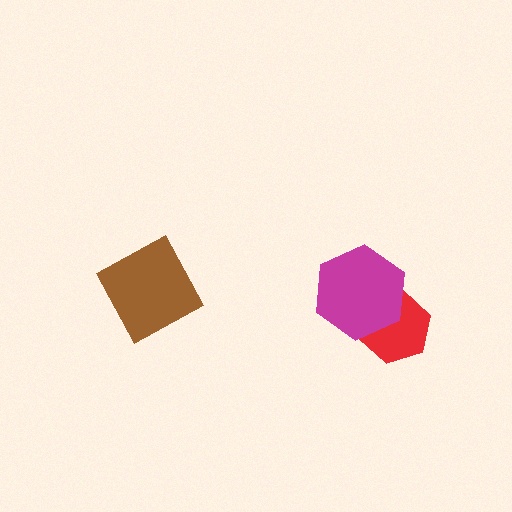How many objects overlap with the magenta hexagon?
1 object overlaps with the magenta hexagon.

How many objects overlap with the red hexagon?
1 object overlaps with the red hexagon.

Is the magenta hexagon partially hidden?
No, no other shape covers it.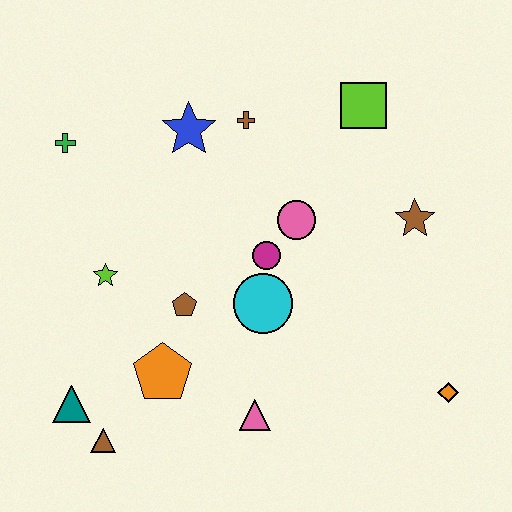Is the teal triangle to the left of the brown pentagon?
Yes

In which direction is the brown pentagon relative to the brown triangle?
The brown pentagon is above the brown triangle.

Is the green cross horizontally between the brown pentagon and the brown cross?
No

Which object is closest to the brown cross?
The blue star is closest to the brown cross.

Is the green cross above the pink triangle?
Yes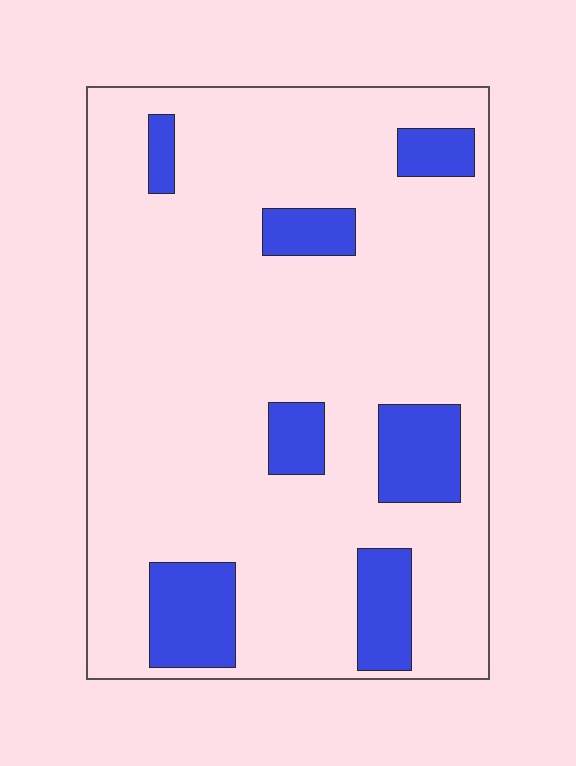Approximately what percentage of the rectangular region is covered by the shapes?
Approximately 15%.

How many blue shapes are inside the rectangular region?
7.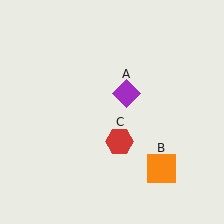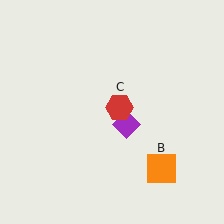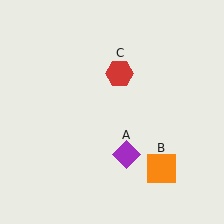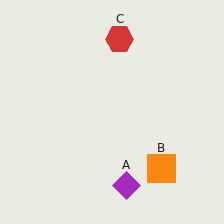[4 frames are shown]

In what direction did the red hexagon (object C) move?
The red hexagon (object C) moved up.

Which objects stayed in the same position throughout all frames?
Orange square (object B) remained stationary.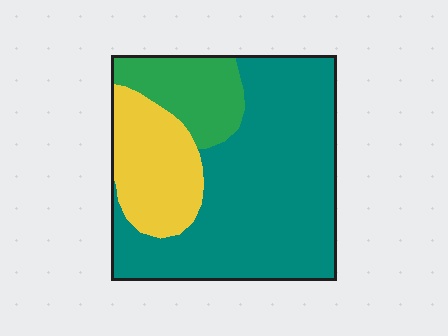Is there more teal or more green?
Teal.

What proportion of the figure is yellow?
Yellow takes up less than a quarter of the figure.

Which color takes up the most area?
Teal, at roughly 65%.